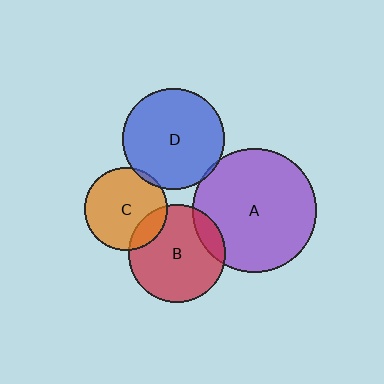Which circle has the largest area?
Circle A (purple).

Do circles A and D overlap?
Yes.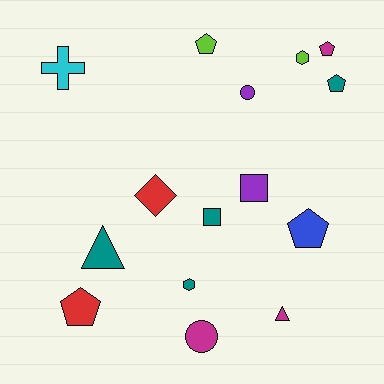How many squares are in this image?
There are 2 squares.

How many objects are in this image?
There are 15 objects.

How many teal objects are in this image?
There are 4 teal objects.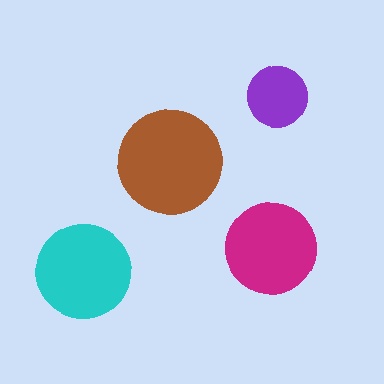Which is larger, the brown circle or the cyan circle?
The brown one.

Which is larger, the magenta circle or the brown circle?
The brown one.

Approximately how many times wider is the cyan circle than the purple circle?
About 1.5 times wider.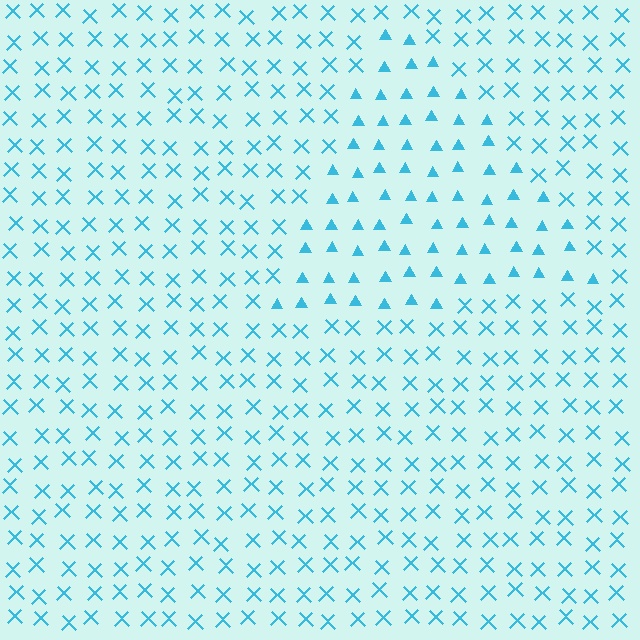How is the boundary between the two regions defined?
The boundary is defined by a change in element shape: triangles inside vs. X marks outside. All elements share the same color and spacing.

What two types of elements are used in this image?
The image uses triangles inside the triangle region and X marks outside it.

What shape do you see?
I see a triangle.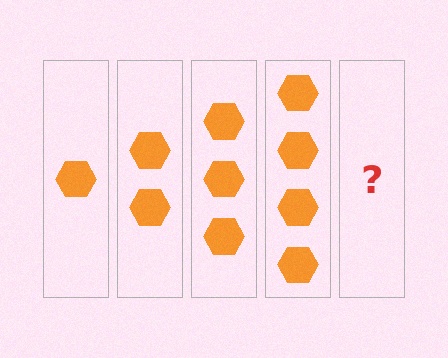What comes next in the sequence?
The next element should be 5 hexagons.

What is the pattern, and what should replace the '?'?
The pattern is that each step adds one more hexagon. The '?' should be 5 hexagons.